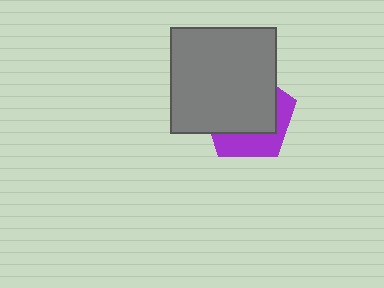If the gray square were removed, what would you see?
You would see the complete purple pentagon.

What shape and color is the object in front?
The object in front is a gray square.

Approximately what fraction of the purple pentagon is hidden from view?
Roughly 64% of the purple pentagon is hidden behind the gray square.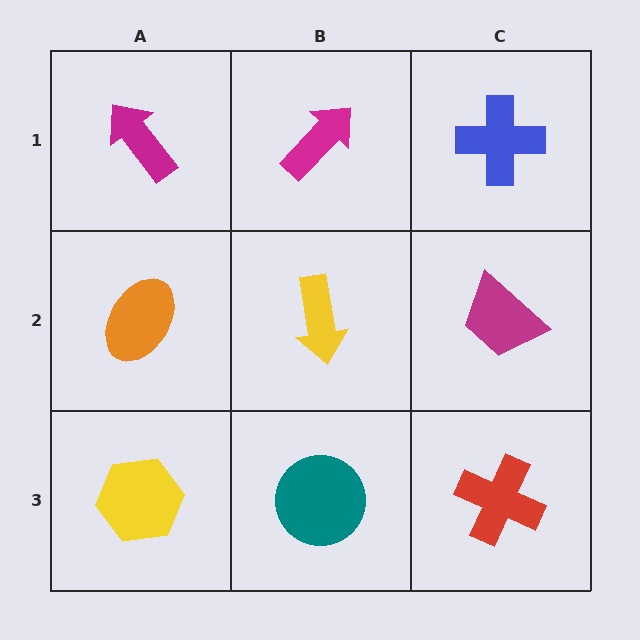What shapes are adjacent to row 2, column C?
A blue cross (row 1, column C), a red cross (row 3, column C), a yellow arrow (row 2, column B).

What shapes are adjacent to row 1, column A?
An orange ellipse (row 2, column A), a magenta arrow (row 1, column B).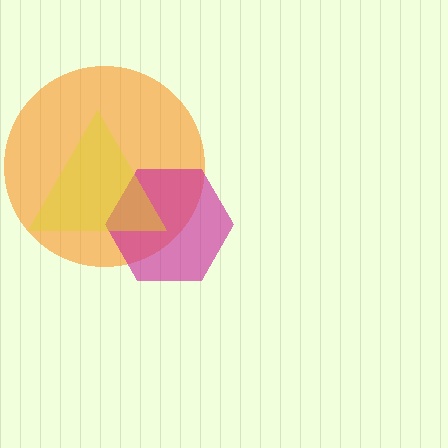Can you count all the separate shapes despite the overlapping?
Yes, there are 3 separate shapes.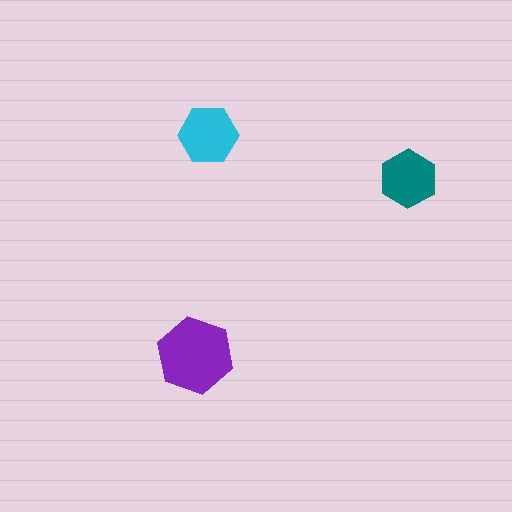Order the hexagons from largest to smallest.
the purple one, the cyan one, the teal one.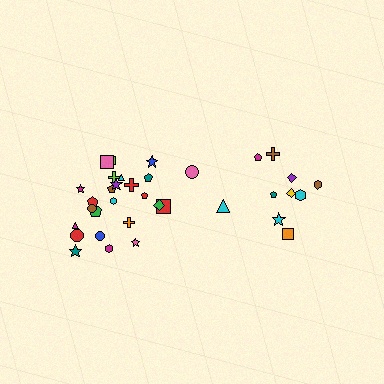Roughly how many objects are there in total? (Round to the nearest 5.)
Roughly 35 objects in total.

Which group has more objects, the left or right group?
The left group.